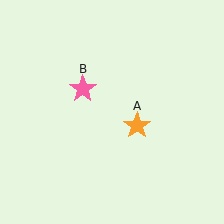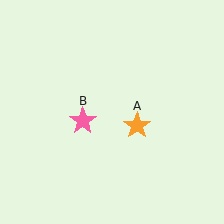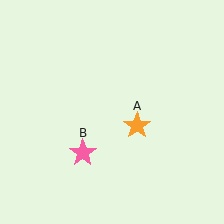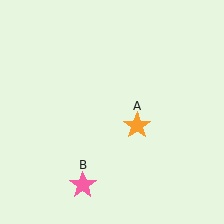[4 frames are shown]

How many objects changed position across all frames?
1 object changed position: pink star (object B).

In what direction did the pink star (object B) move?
The pink star (object B) moved down.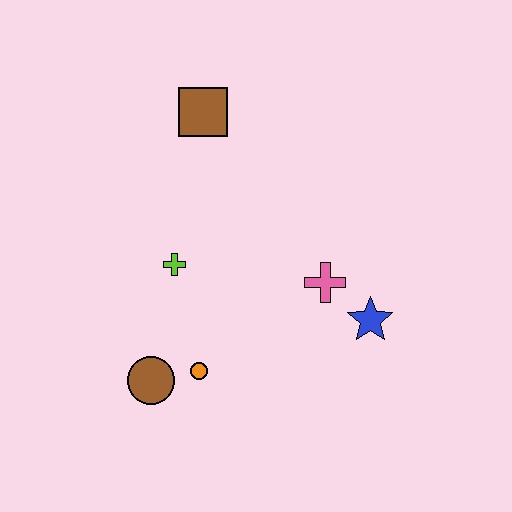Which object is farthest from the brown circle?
The brown square is farthest from the brown circle.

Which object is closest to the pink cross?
The blue star is closest to the pink cross.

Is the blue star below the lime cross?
Yes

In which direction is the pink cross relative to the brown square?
The pink cross is below the brown square.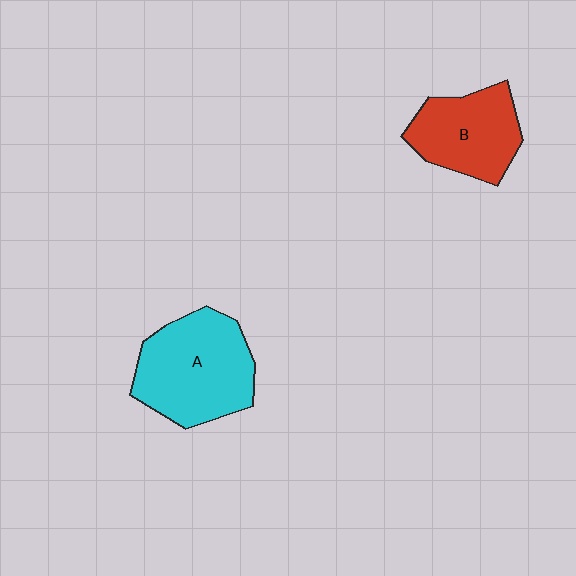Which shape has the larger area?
Shape A (cyan).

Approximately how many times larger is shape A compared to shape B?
Approximately 1.3 times.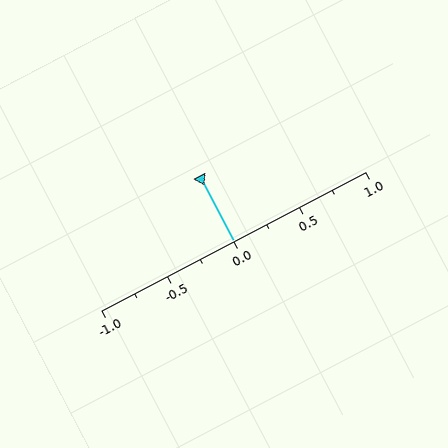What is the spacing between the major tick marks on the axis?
The major ticks are spaced 0.5 apart.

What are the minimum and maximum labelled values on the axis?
The axis runs from -1.0 to 1.0.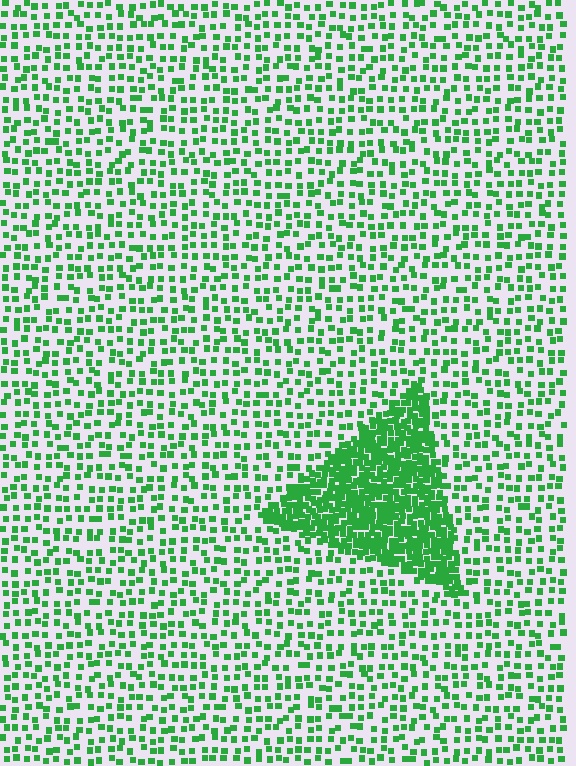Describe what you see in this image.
The image contains small green elements arranged at two different densities. A triangle-shaped region is visible where the elements are more densely packed than the surrounding area.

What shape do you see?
I see a triangle.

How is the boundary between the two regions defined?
The boundary is defined by a change in element density (approximately 3.1x ratio). All elements are the same color, size, and shape.